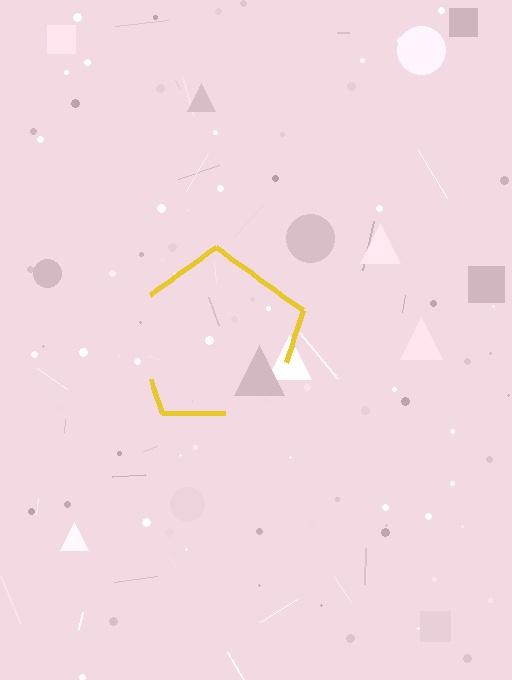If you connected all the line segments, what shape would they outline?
They would outline a pentagon.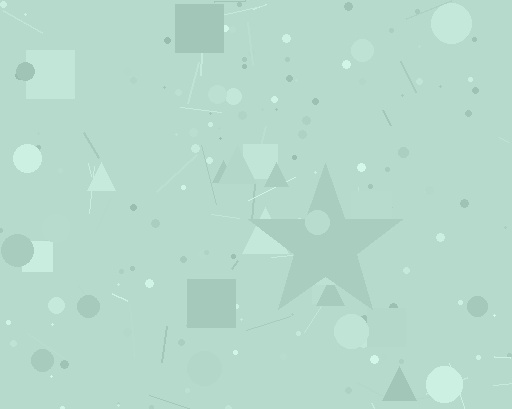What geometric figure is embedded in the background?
A star is embedded in the background.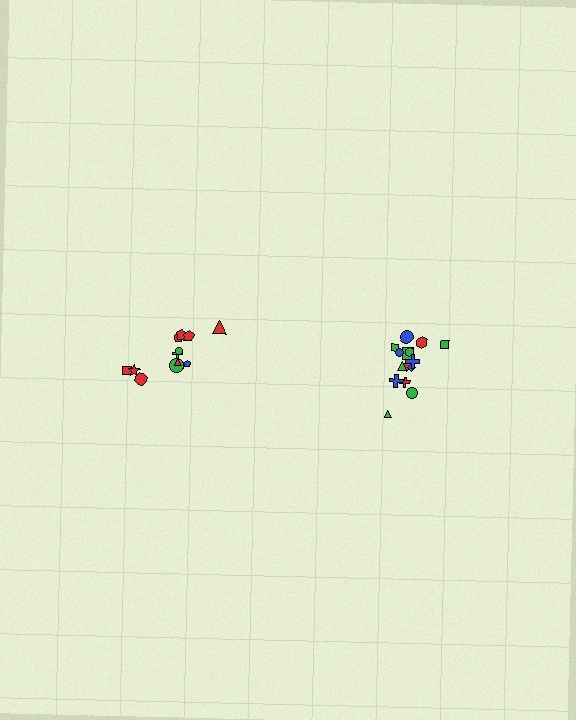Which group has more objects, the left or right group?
The right group.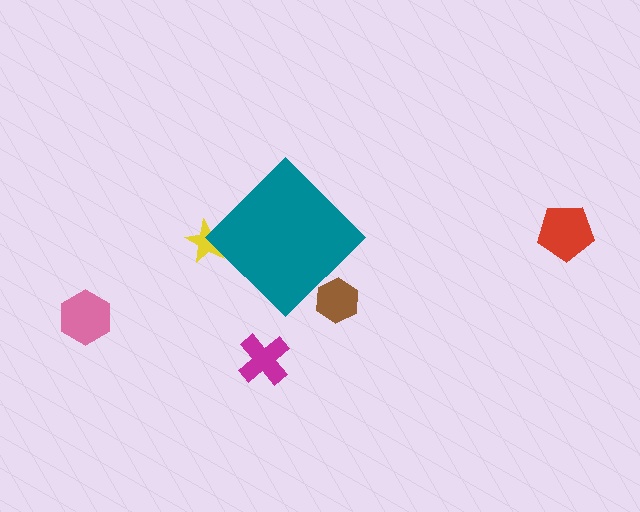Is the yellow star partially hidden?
Yes, the yellow star is partially hidden behind the teal diamond.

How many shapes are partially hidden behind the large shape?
2 shapes are partially hidden.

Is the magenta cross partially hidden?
No, the magenta cross is fully visible.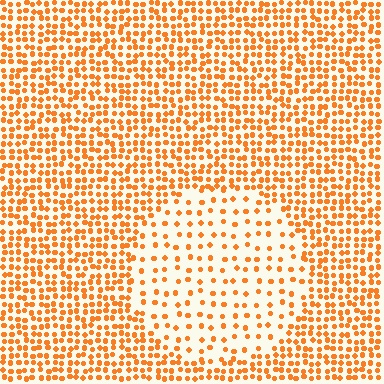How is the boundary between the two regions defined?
The boundary is defined by a change in element density (approximately 2.4x ratio). All elements are the same color, size, and shape.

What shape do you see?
I see a circle.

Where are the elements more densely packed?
The elements are more densely packed outside the circle boundary.